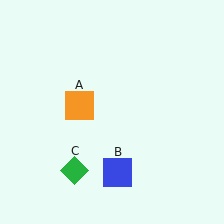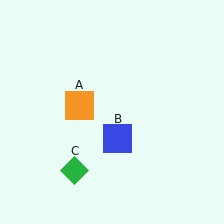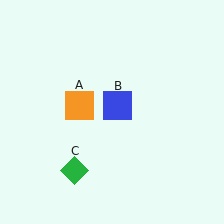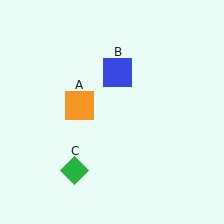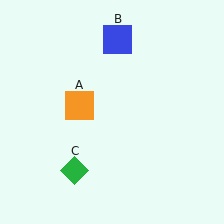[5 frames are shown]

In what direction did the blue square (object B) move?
The blue square (object B) moved up.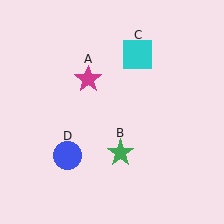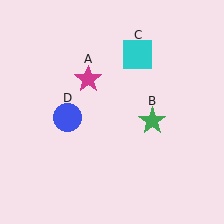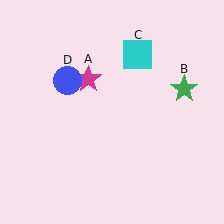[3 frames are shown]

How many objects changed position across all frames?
2 objects changed position: green star (object B), blue circle (object D).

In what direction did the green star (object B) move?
The green star (object B) moved up and to the right.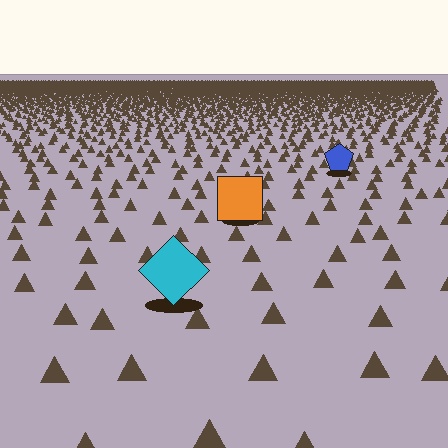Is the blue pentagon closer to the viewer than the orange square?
No. The orange square is closer — you can tell from the texture gradient: the ground texture is coarser near it.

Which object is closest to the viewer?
The cyan diamond is closest. The texture marks near it are larger and more spread out.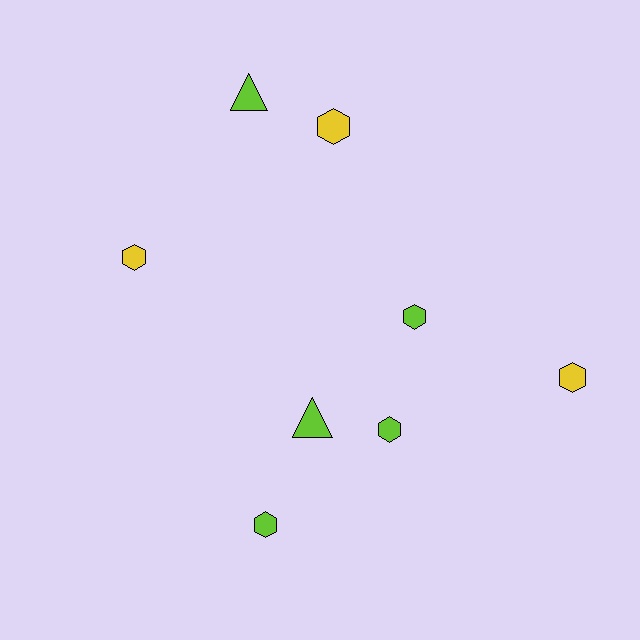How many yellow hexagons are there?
There are 3 yellow hexagons.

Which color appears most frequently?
Lime, with 5 objects.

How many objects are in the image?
There are 8 objects.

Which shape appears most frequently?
Hexagon, with 6 objects.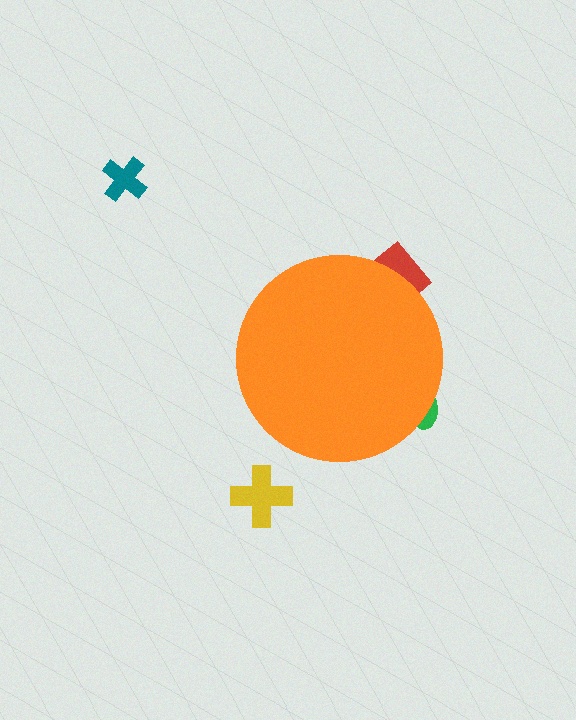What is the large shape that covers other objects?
An orange circle.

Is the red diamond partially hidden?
Yes, the red diamond is partially hidden behind the orange circle.